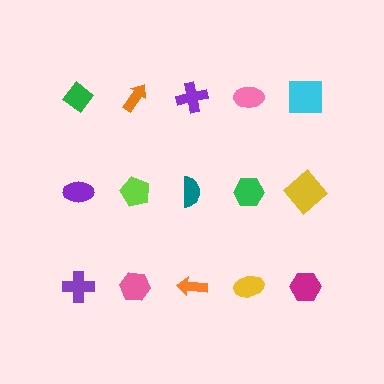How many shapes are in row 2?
5 shapes.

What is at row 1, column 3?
A purple cross.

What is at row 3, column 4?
A yellow ellipse.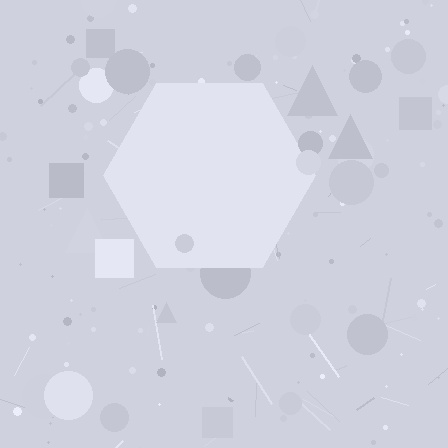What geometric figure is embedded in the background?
A hexagon is embedded in the background.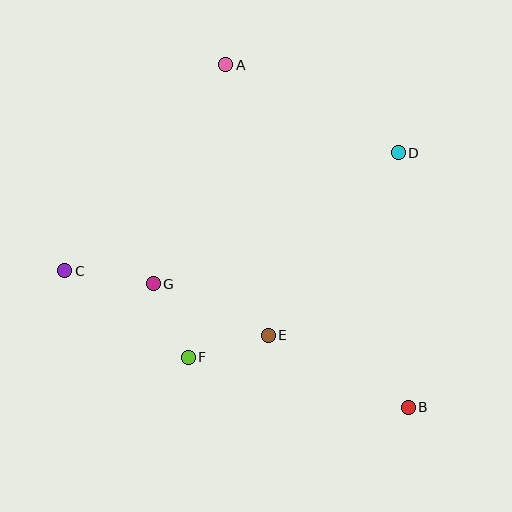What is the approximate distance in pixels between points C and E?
The distance between C and E is approximately 213 pixels.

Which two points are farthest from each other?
Points A and B are farthest from each other.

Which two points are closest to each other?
Points F and G are closest to each other.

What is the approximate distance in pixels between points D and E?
The distance between D and E is approximately 224 pixels.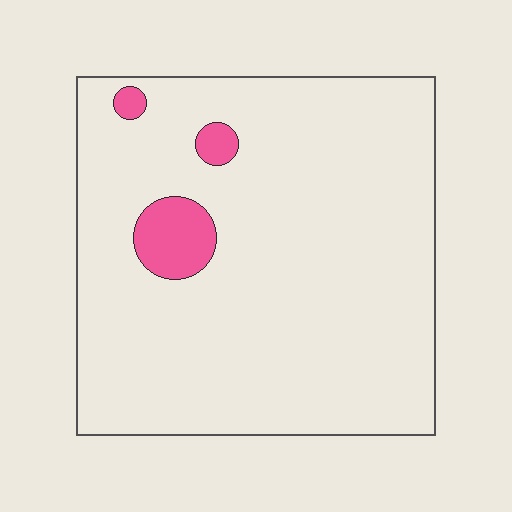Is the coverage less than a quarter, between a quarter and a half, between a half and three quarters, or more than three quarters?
Less than a quarter.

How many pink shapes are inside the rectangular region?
3.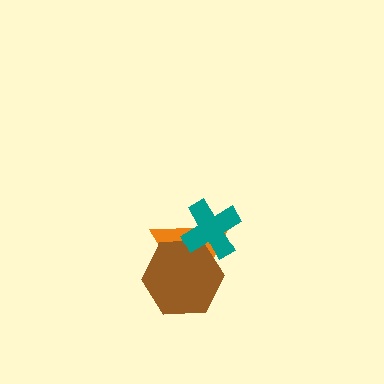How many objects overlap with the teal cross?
2 objects overlap with the teal cross.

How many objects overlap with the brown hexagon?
2 objects overlap with the brown hexagon.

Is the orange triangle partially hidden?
Yes, it is partially covered by another shape.